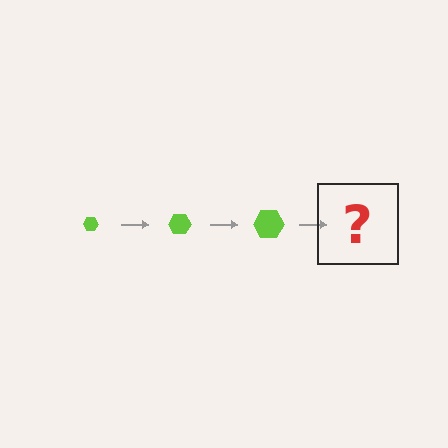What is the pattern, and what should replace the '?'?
The pattern is that the hexagon gets progressively larger each step. The '?' should be a lime hexagon, larger than the previous one.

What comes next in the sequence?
The next element should be a lime hexagon, larger than the previous one.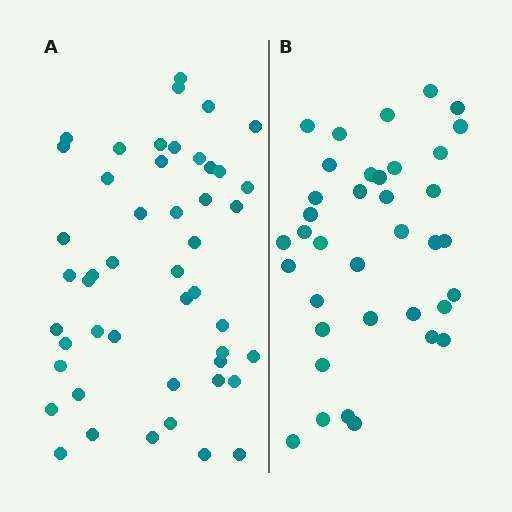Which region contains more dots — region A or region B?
Region A (the left region) has more dots.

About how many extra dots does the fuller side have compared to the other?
Region A has roughly 12 or so more dots than region B.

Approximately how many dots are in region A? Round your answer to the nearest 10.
About 50 dots. (The exact count is 48, which rounds to 50.)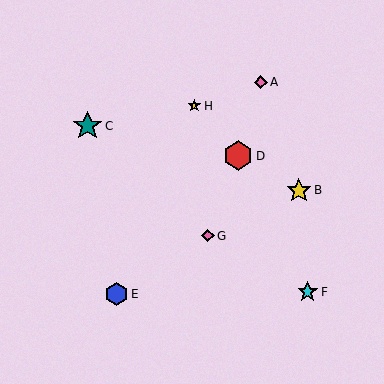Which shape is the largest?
The teal star (labeled C) is the largest.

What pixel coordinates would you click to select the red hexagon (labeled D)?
Click at (238, 156) to select the red hexagon D.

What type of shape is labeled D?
Shape D is a red hexagon.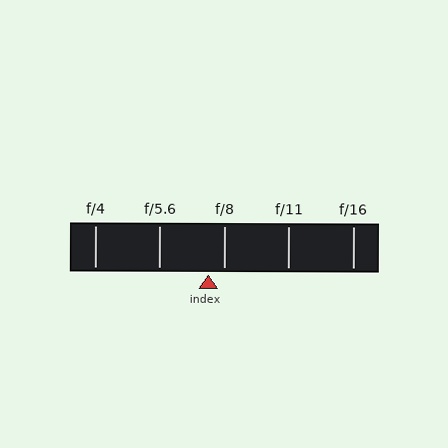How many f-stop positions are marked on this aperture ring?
There are 5 f-stop positions marked.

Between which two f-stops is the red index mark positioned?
The index mark is between f/5.6 and f/8.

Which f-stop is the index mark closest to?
The index mark is closest to f/8.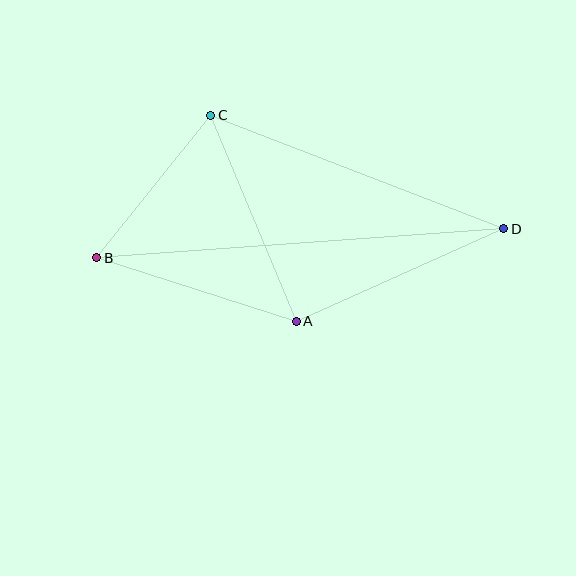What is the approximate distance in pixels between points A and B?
The distance between A and B is approximately 209 pixels.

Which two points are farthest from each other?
Points B and D are farthest from each other.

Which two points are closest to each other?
Points B and C are closest to each other.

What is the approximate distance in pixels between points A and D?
The distance between A and D is approximately 227 pixels.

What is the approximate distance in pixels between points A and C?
The distance between A and C is approximately 223 pixels.